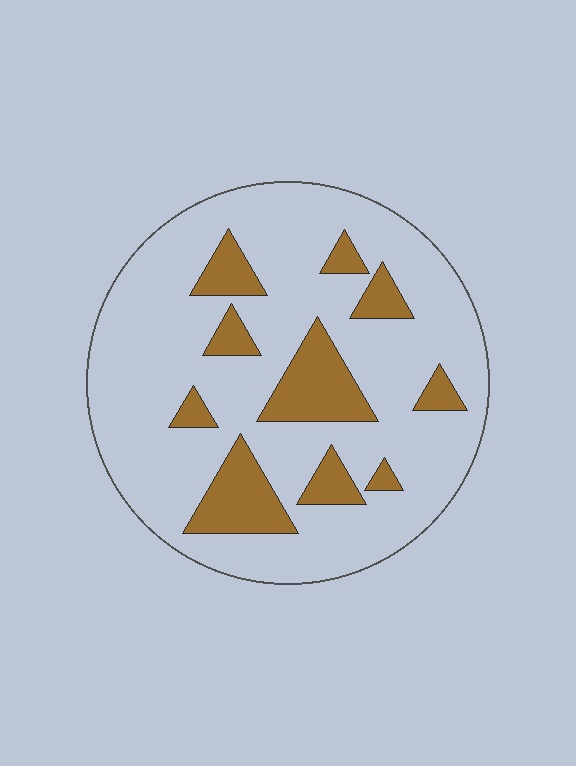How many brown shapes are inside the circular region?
10.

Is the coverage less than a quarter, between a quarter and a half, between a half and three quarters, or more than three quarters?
Less than a quarter.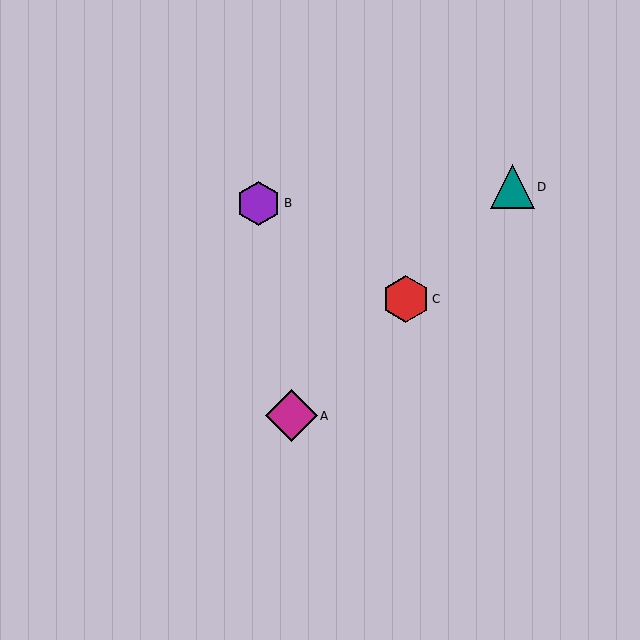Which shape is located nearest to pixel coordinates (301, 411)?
The magenta diamond (labeled A) at (291, 416) is nearest to that location.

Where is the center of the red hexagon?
The center of the red hexagon is at (406, 299).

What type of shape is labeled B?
Shape B is a purple hexagon.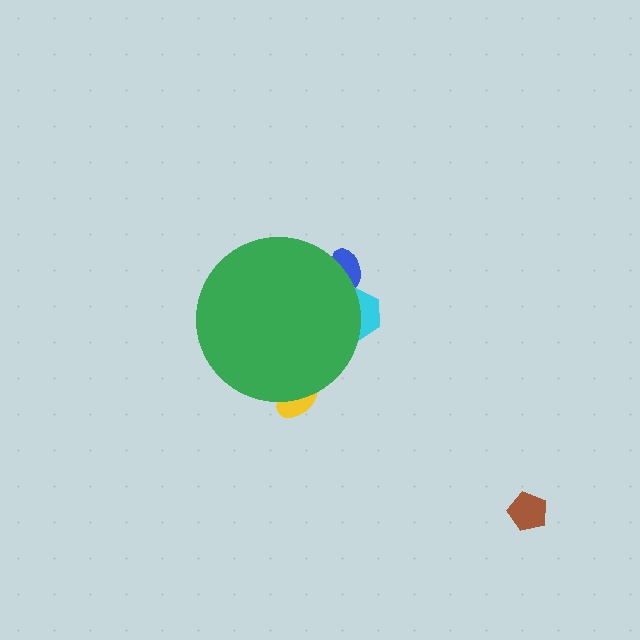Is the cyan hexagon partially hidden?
Yes, the cyan hexagon is partially hidden behind the green circle.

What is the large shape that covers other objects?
A green circle.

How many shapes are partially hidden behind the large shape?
3 shapes are partially hidden.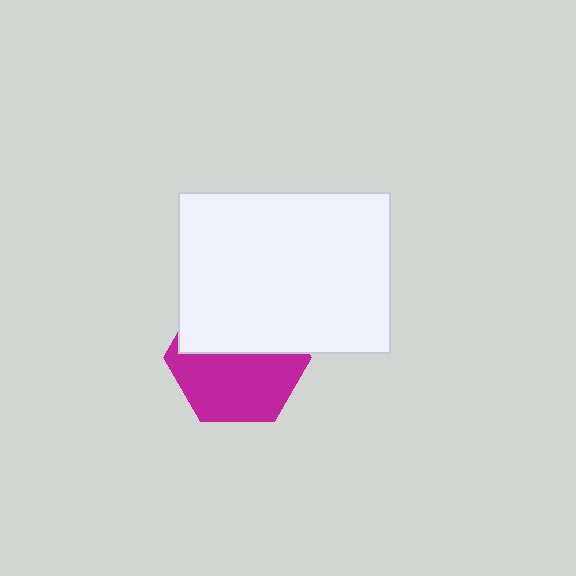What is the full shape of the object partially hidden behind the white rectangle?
The partially hidden object is a magenta hexagon.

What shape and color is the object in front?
The object in front is a white rectangle.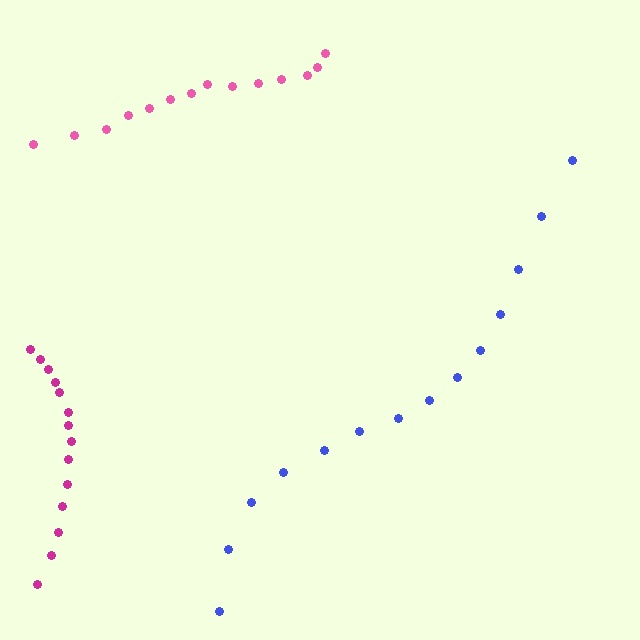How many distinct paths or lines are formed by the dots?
There are 3 distinct paths.